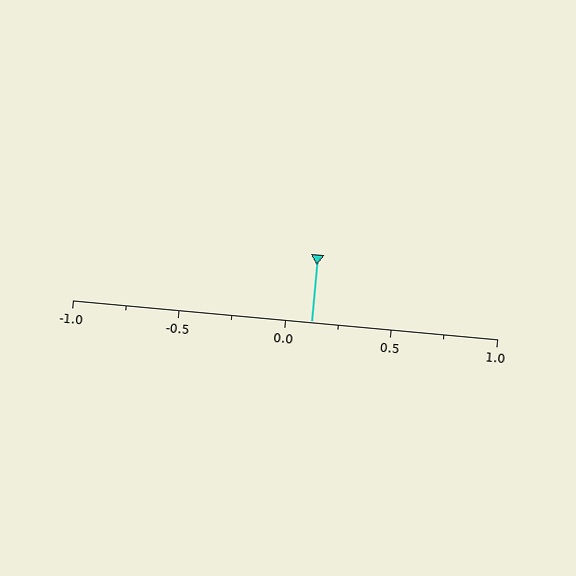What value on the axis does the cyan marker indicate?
The marker indicates approximately 0.12.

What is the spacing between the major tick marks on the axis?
The major ticks are spaced 0.5 apart.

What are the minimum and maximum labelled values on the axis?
The axis runs from -1.0 to 1.0.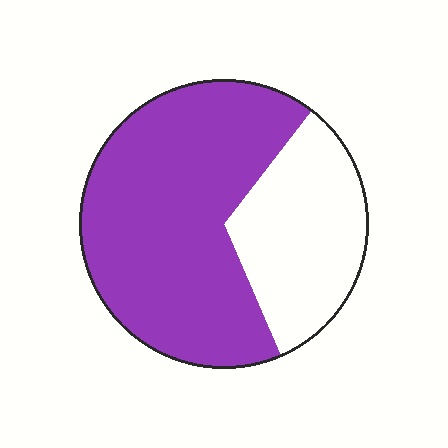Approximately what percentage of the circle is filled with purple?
Approximately 65%.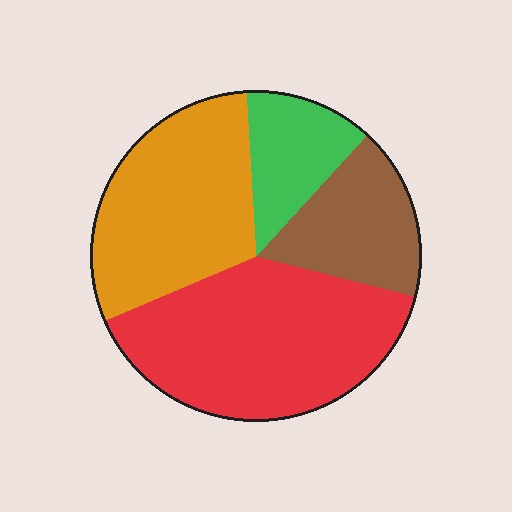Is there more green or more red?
Red.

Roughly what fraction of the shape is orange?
Orange covers around 30% of the shape.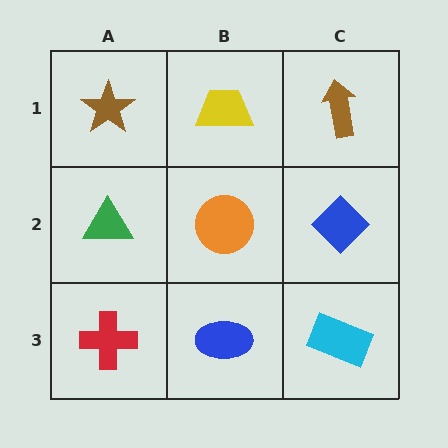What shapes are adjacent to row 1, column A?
A green triangle (row 2, column A), a yellow trapezoid (row 1, column B).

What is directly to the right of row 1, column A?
A yellow trapezoid.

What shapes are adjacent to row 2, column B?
A yellow trapezoid (row 1, column B), a blue ellipse (row 3, column B), a green triangle (row 2, column A), a blue diamond (row 2, column C).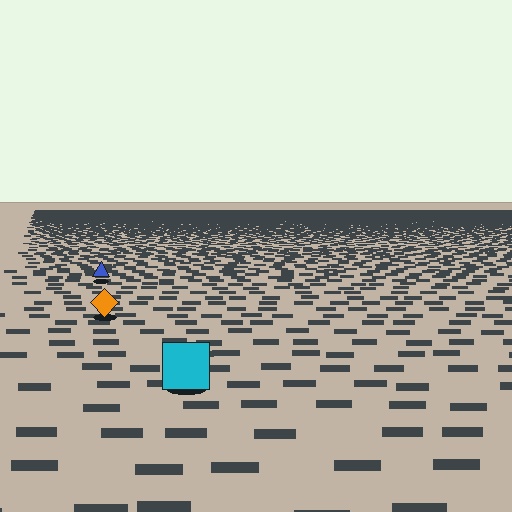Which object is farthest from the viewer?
The blue triangle is farthest from the viewer. It appears smaller and the ground texture around it is denser.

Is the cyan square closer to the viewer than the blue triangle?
Yes. The cyan square is closer — you can tell from the texture gradient: the ground texture is coarser near it.